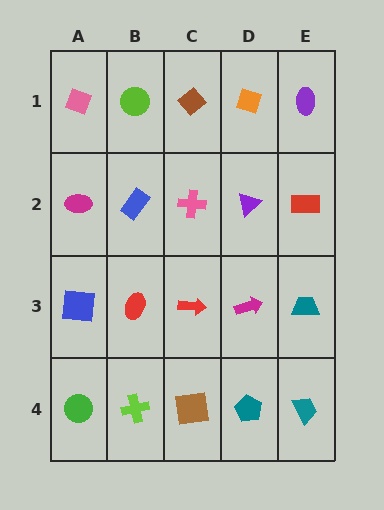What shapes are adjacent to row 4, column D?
A magenta arrow (row 3, column D), a brown square (row 4, column C), a teal trapezoid (row 4, column E).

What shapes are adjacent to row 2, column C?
A brown diamond (row 1, column C), a red arrow (row 3, column C), a blue rectangle (row 2, column B), a purple triangle (row 2, column D).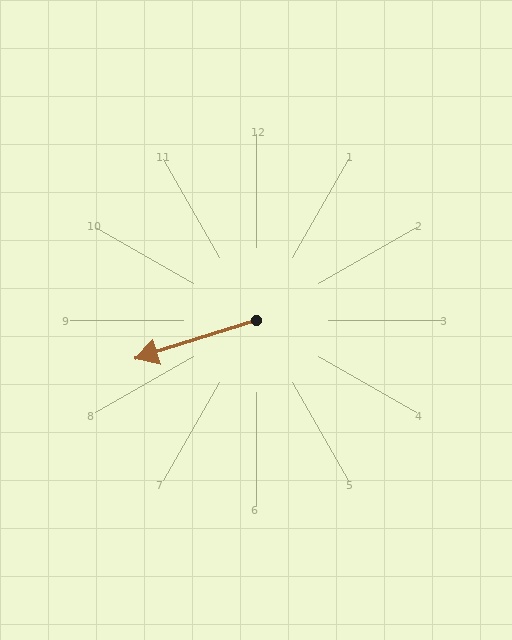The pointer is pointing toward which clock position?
Roughly 8 o'clock.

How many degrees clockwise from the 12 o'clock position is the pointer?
Approximately 252 degrees.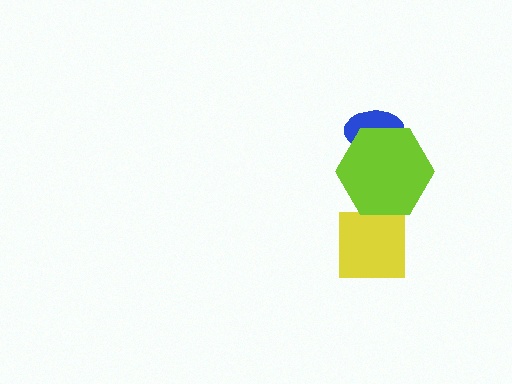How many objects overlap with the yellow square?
0 objects overlap with the yellow square.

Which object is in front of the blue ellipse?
The lime hexagon is in front of the blue ellipse.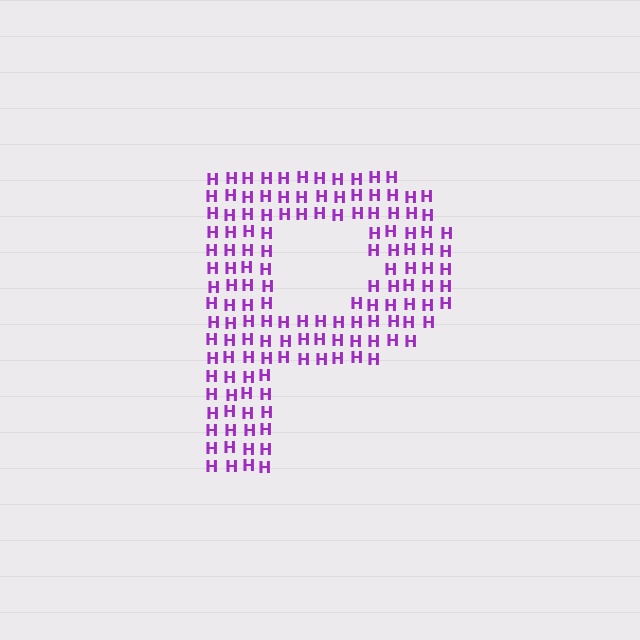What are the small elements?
The small elements are letter H's.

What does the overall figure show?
The overall figure shows the letter P.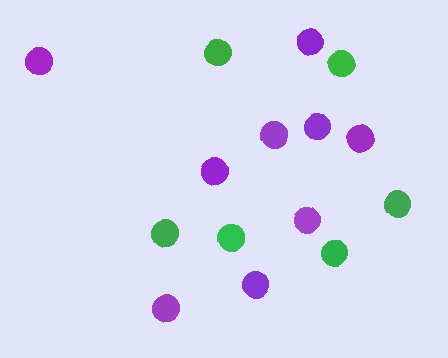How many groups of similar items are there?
There are 2 groups: one group of purple circles (9) and one group of green circles (6).